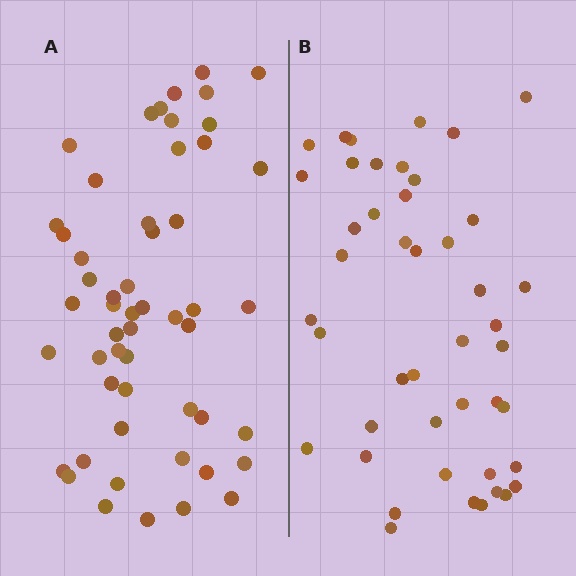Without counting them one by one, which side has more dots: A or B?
Region A (the left region) has more dots.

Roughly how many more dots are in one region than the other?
Region A has roughly 8 or so more dots than region B.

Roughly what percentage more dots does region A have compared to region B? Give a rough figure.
About 20% more.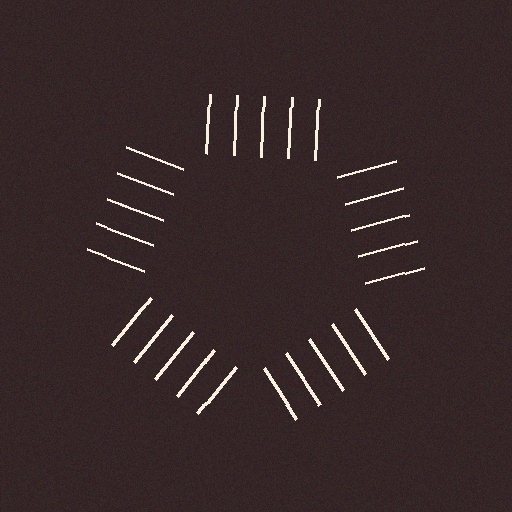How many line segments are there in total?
25 — 5 along each of the 5 edges.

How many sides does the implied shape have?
5 sides — the line-ends trace a pentagon.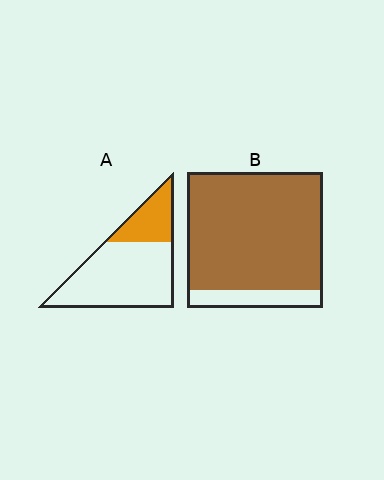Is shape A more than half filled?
No.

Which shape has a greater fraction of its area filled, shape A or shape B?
Shape B.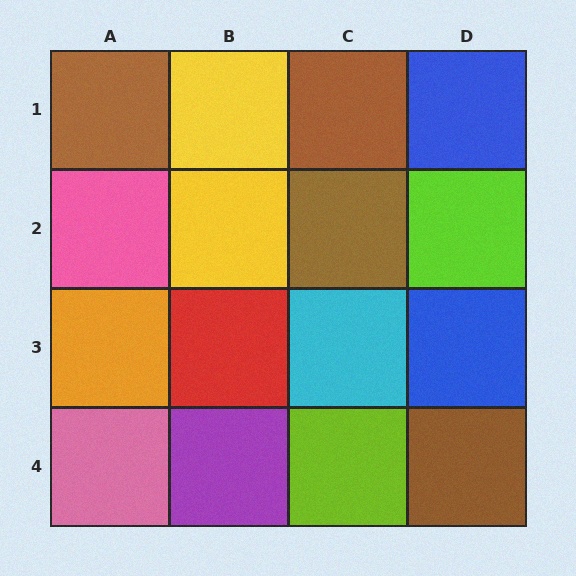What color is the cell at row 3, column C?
Cyan.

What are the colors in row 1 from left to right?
Brown, yellow, brown, blue.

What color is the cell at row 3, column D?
Blue.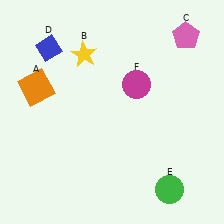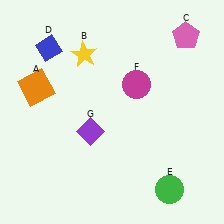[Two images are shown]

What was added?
A purple diamond (G) was added in Image 2.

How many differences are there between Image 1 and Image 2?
There is 1 difference between the two images.